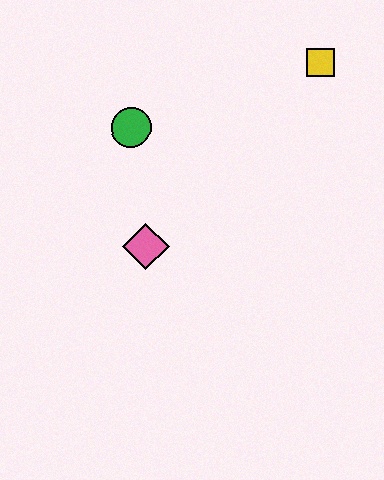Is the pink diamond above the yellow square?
No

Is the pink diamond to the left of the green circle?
No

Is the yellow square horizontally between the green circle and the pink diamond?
No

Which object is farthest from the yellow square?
The pink diamond is farthest from the yellow square.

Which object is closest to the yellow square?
The green circle is closest to the yellow square.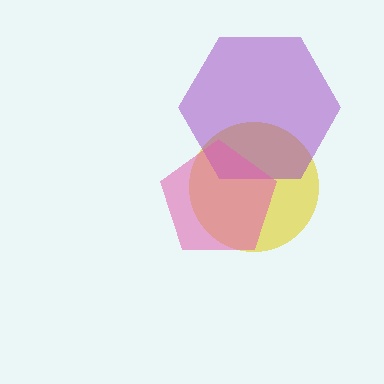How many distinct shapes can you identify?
There are 3 distinct shapes: a yellow circle, a purple hexagon, a pink pentagon.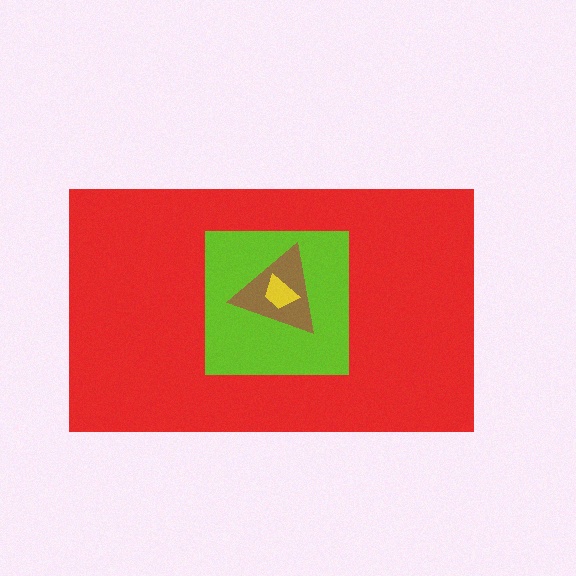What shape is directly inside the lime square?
The brown triangle.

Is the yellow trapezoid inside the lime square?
Yes.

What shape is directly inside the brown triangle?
The yellow trapezoid.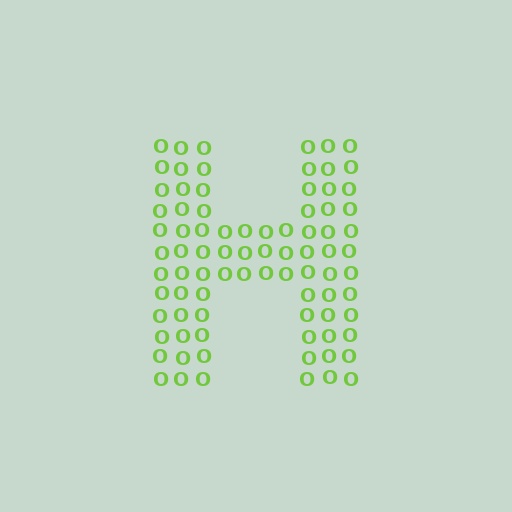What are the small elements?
The small elements are letter O's.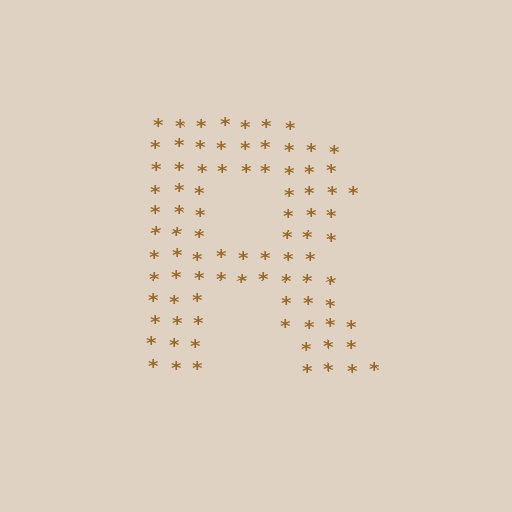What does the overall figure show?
The overall figure shows the letter R.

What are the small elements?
The small elements are asterisks.